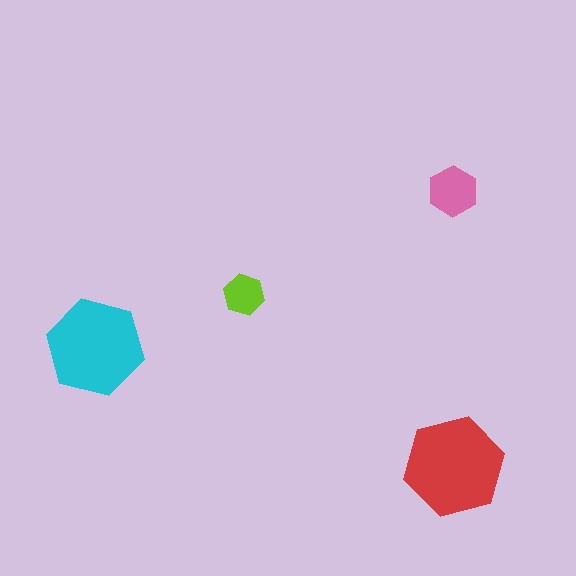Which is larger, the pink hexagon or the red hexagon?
The red one.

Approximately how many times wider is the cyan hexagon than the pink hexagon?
About 2 times wider.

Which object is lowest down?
The red hexagon is bottommost.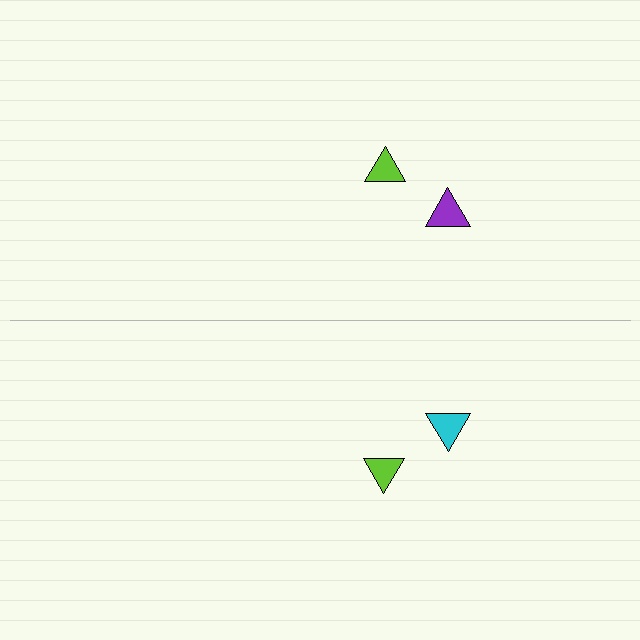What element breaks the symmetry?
The cyan triangle on the bottom side breaks the symmetry — its mirror counterpart is purple.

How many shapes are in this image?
There are 4 shapes in this image.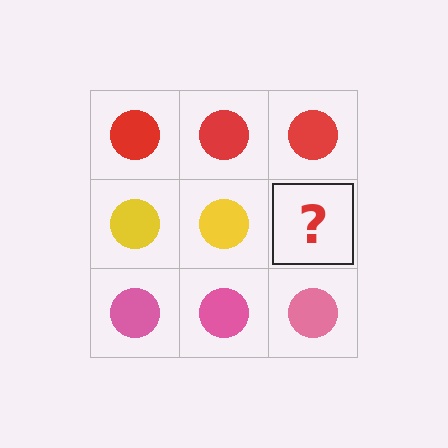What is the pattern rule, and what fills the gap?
The rule is that each row has a consistent color. The gap should be filled with a yellow circle.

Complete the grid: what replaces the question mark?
The question mark should be replaced with a yellow circle.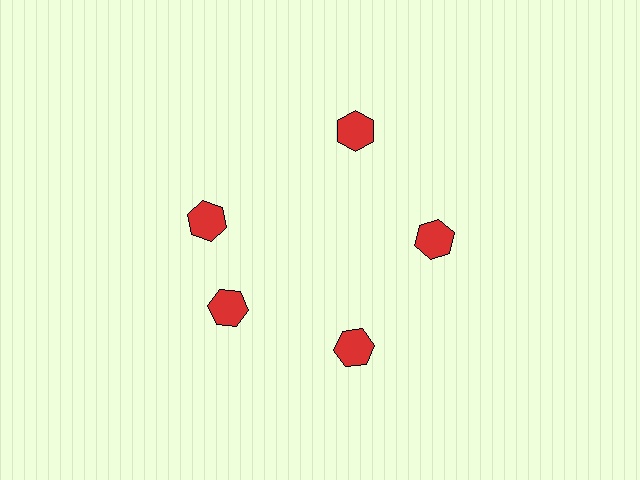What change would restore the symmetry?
The symmetry would be restored by rotating it back into even spacing with its neighbors so that all 5 hexagons sit at equal angles and equal distance from the center.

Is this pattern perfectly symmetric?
No. The 5 red hexagons are arranged in a ring, but one element near the 10 o'clock position is rotated out of alignment along the ring, breaking the 5-fold rotational symmetry.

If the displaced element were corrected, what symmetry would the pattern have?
It would have 5-fold rotational symmetry — the pattern would map onto itself every 72 degrees.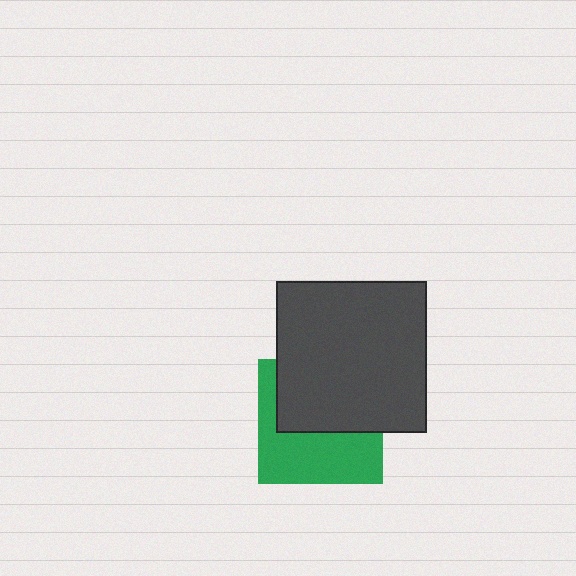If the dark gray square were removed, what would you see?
You would see the complete green square.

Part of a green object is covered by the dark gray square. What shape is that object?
It is a square.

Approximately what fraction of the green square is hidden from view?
Roughly 51% of the green square is hidden behind the dark gray square.